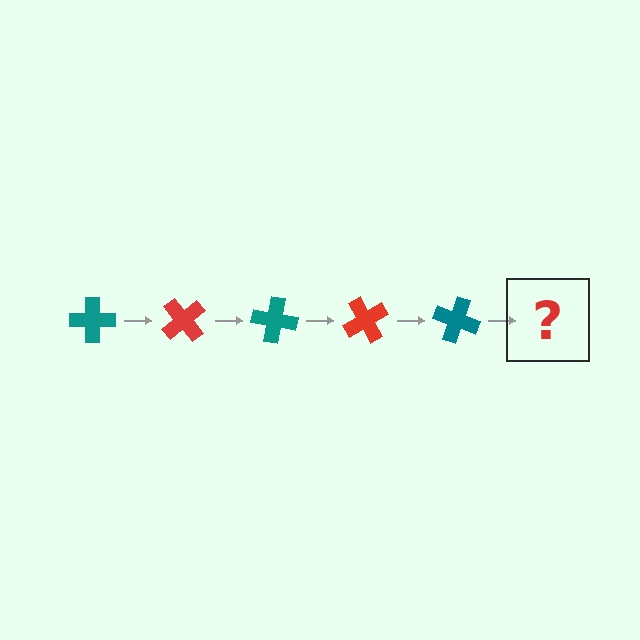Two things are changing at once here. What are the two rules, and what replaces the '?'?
The two rules are that it rotates 50 degrees each step and the color cycles through teal and red. The '?' should be a red cross, rotated 250 degrees from the start.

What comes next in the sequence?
The next element should be a red cross, rotated 250 degrees from the start.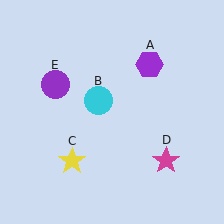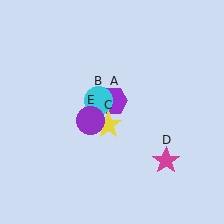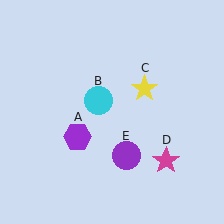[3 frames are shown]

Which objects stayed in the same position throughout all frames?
Cyan circle (object B) and magenta star (object D) remained stationary.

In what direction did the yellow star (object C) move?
The yellow star (object C) moved up and to the right.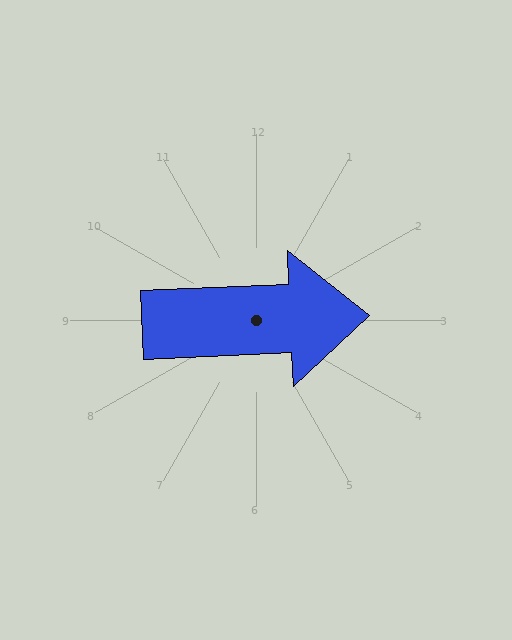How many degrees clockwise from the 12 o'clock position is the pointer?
Approximately 87 degrees.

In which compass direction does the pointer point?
East.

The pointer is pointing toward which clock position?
Roughly 3 o'clock.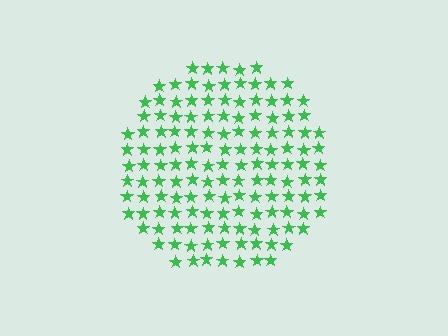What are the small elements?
The small elements are stars.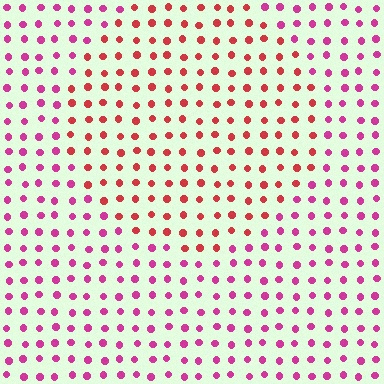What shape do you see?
I see a circle.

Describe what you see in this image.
The image is filled with small magenta elements in a uniform arrangement. A circle-shaped region is visible where the elements are tinted to a slightly different hue, forming a subtle color boundary.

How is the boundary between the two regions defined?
The boundary is defined purely by a slight shift in hue (about 36 degrees). Spacing, size, and orientation are identical on both sides.